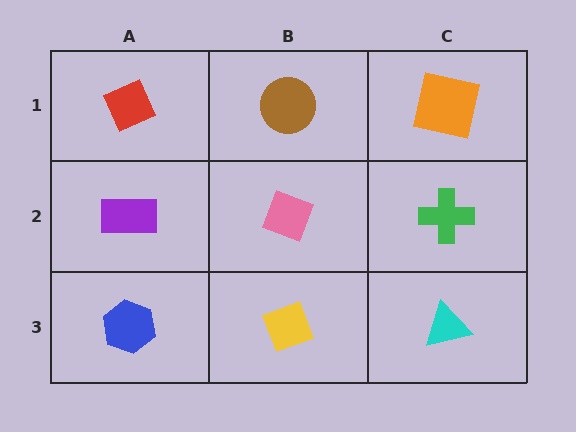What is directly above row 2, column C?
An orange square.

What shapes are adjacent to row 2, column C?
An orange square (row 1, column C), a cyan triangle (row 3, column C), a pink diamond (row 2, column B).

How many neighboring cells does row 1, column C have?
2.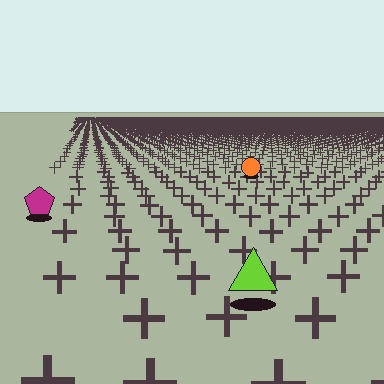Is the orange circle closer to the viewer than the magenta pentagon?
No. The magenta pentagon is closer — you can tell from the texture gradient: the ground texture is coarser near it.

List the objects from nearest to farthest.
From nearest to farthest: the lime triangle, the magenta pentagon, the orange circle.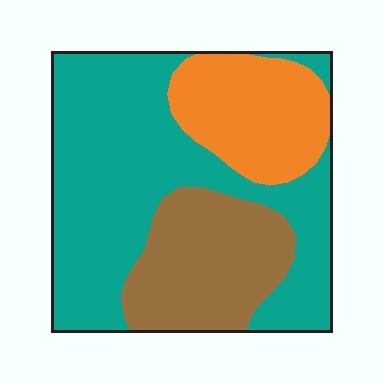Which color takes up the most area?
Teal, at roughly 55%.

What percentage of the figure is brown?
Brown takes up about one quarter (1/4) of the figure.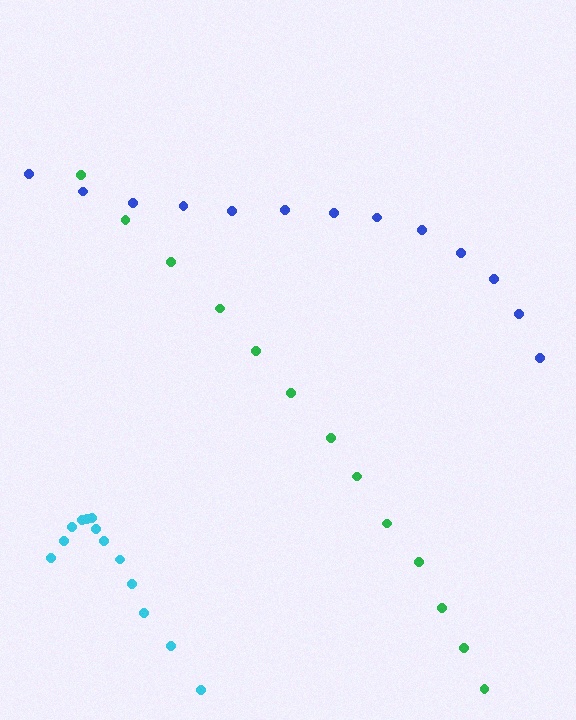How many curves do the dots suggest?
There are 3 distinct paths.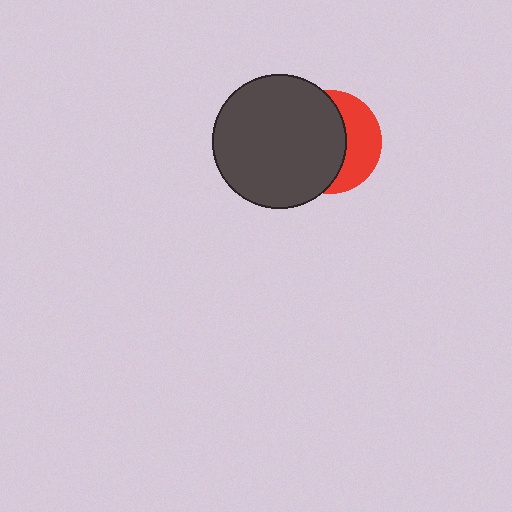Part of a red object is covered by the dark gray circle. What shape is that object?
It is a circle.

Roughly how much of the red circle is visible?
A small part of it is visible (roughly 38%).